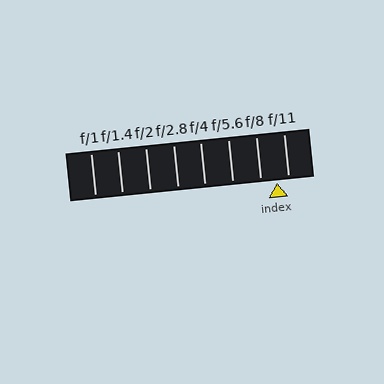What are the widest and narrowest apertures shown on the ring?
The widest aperture shown is f/1 and the narrowest is f/11.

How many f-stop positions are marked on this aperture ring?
There are 8 f-stop positions marked.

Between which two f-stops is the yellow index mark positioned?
The index mark is between f/8 and f/11.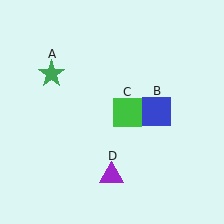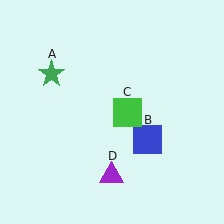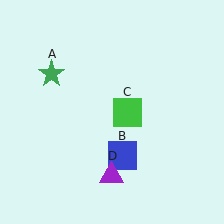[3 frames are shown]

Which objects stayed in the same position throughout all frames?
Green star (object A) and green square (object C) and purple triangle (object D) remained stationary.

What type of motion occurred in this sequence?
The blue square (object B) rotated clockwise around the center of the scene.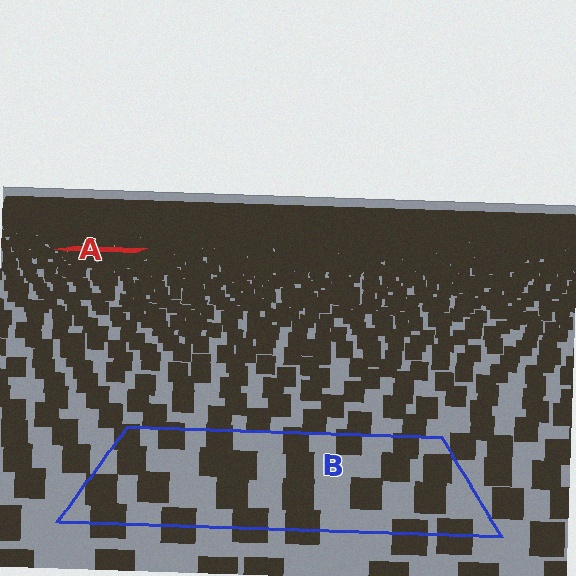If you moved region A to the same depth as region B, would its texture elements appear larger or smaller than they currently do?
They would appear larger. At a closer depth, the same texture elements are projected at a bigger on-screen size.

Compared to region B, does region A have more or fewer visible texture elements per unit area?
Region A has more texture elements per unit area — they are packed more densely because it is farther away.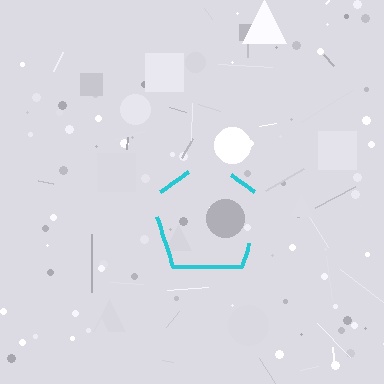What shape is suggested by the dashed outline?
The dashed outline suggests a pentagon.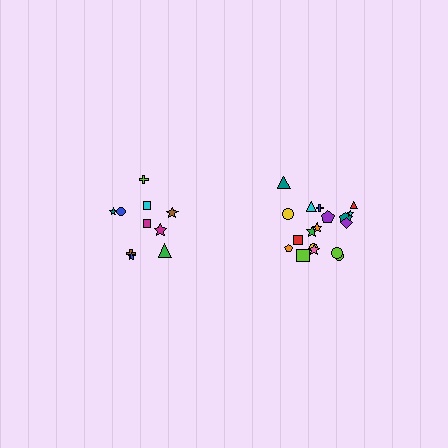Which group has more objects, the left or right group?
The right group.